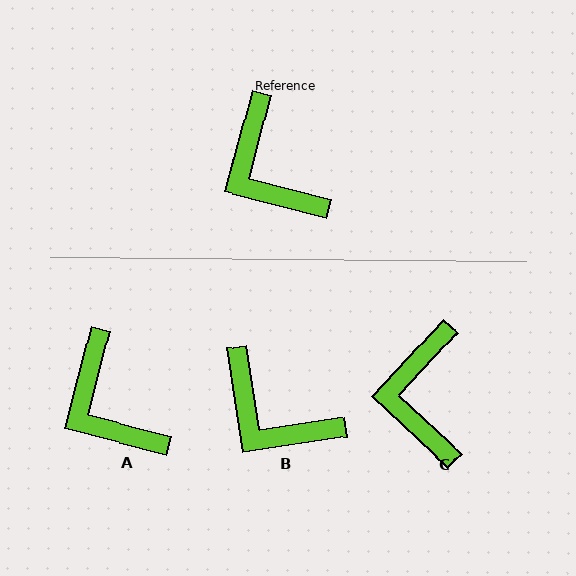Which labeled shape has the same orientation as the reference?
A.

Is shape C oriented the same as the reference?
No, it is off by about 28 degrees.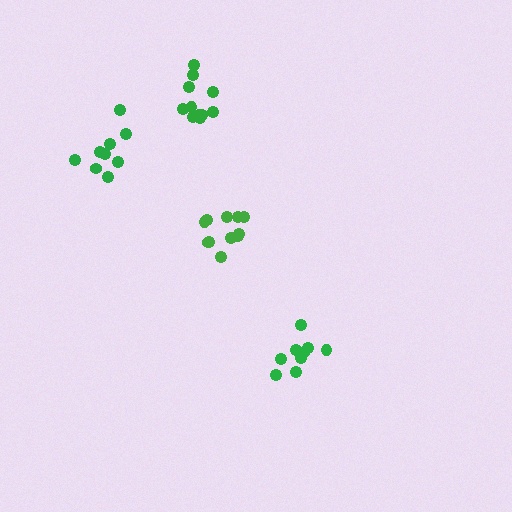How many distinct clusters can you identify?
There are 4 distinct clusters.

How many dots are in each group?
Group 1: 11 dots, Group 2: 9 dots, Group 3: 9 dots, Group 4: 11 dots (40 total).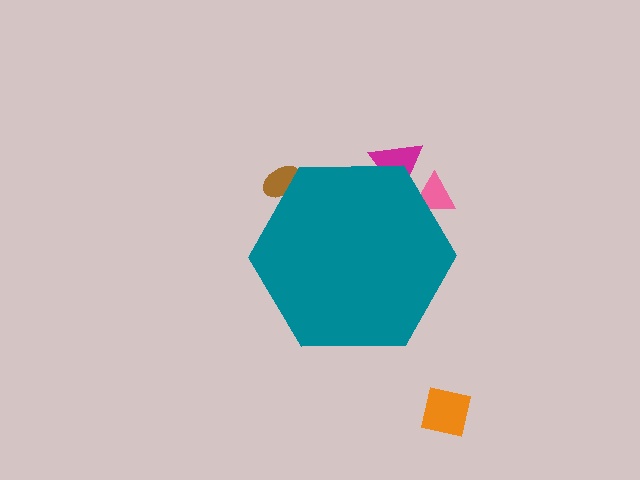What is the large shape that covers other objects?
A teal hexagon.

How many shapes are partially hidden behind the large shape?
3 shapes are partially hidden.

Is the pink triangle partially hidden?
Yes, the pink triangle is partially hidden behind the teal hexagon.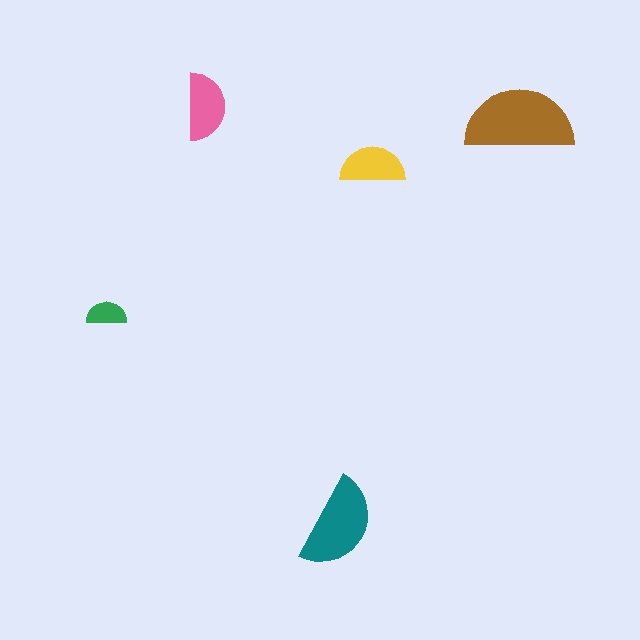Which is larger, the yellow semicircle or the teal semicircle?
The teal one.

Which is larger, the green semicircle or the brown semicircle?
The brown one.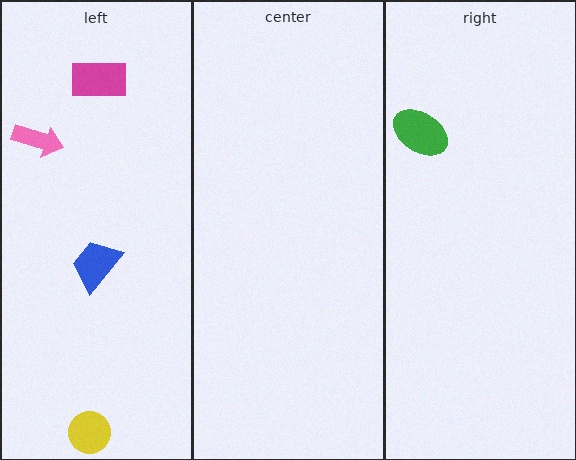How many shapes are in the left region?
4.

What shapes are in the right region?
The green ellipse.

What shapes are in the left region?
The blue trapezoid, the magenta rectangle, the pink arrow, the yellow circle.